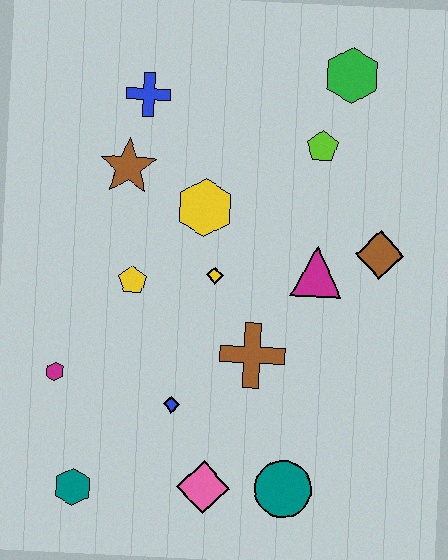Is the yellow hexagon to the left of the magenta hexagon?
No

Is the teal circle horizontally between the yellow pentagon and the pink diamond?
No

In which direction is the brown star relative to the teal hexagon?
The brown star is above the teal hexagon.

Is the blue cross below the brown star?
No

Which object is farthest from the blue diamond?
The green hexagon is farthest from the blue diamond.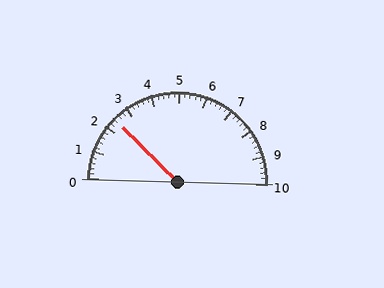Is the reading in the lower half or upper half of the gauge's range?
The reading is in the lower half of the range (0 to 10).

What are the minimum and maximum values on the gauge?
The gauge ranges from 0 to 10.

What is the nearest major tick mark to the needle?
The nearest major tick mark is 2.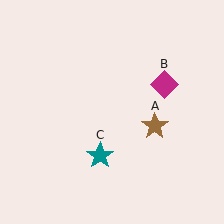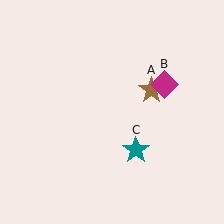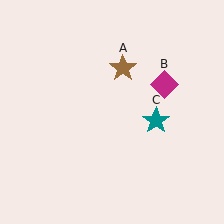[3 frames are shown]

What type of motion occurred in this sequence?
The brown star (object A), teal star (object C) rotated counterclockwise around the center of the scene.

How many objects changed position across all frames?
2 objects changed position: brown star (object A), teal star (object C).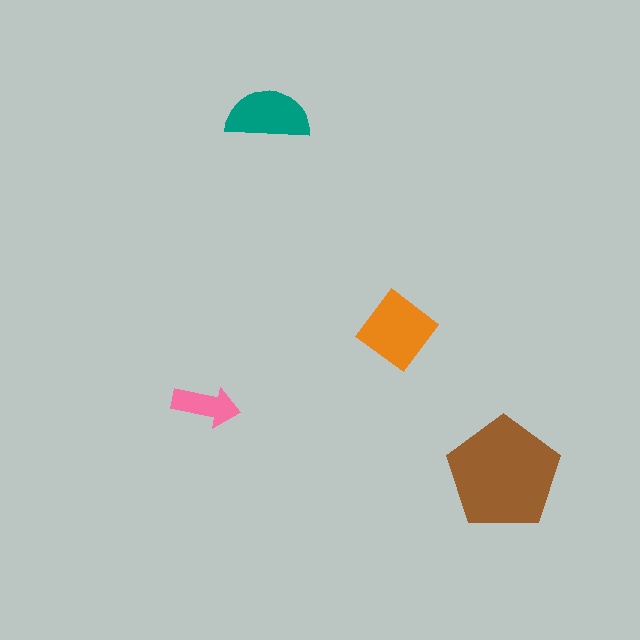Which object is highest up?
The teal semicircle is topmost.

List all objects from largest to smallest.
The brown pentagon, the orange diamond, the teal semicircle, the pink arrow.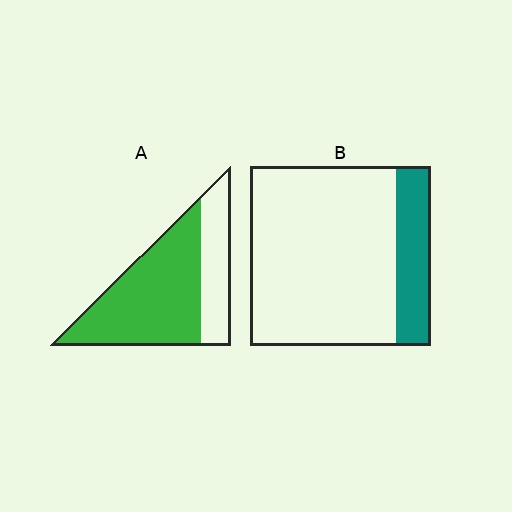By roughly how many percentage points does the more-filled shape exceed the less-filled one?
By roughly 50 percentage points (A over B).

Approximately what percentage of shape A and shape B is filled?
A is approximately 70% and B is approximately 20%.